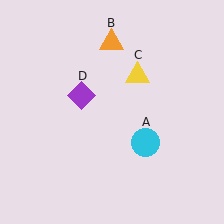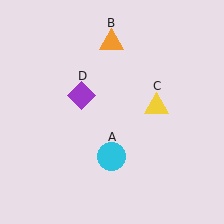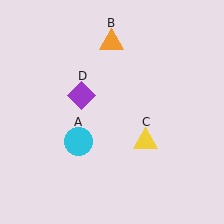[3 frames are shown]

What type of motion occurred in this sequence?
The cyan circle (object A), yellow triangle (object C) rotated clockwise around the center of the scene.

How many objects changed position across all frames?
2 objects changed position: cyan circle (object A), yellow triangle (object C).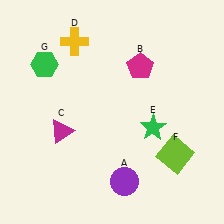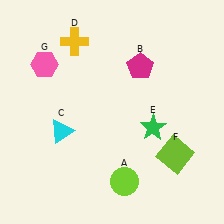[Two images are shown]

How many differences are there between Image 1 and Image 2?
There are 3 differences between the two images.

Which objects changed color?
A changed from purple to lime. C changed from magenta to cyan. G changed from green to pink.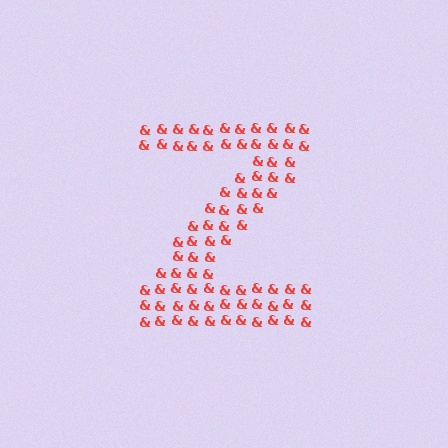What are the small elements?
The small elements are ampersands.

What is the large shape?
The large shape is the letter Z.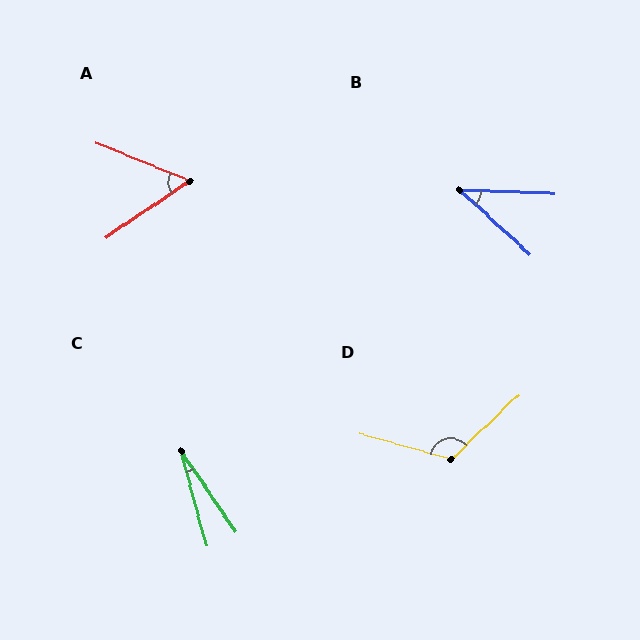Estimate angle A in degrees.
Approximately 56 degrees.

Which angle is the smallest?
C, at approximately 19 degrees.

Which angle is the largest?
D, at approximately 121 degrees.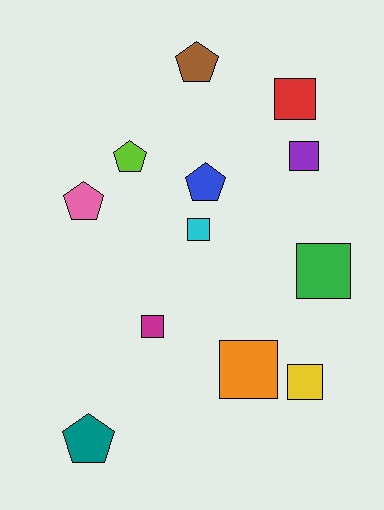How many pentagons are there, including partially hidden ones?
There are 5 pentagons.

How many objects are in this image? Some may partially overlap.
There are 12 objects.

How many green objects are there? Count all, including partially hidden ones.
There is 1 green object.